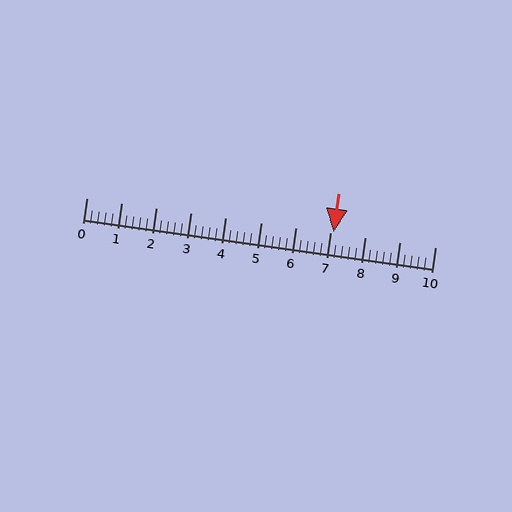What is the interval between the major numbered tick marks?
The major tick marks are spaced 1 units apart.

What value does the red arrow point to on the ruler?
The red arrow points to approximately 7.1.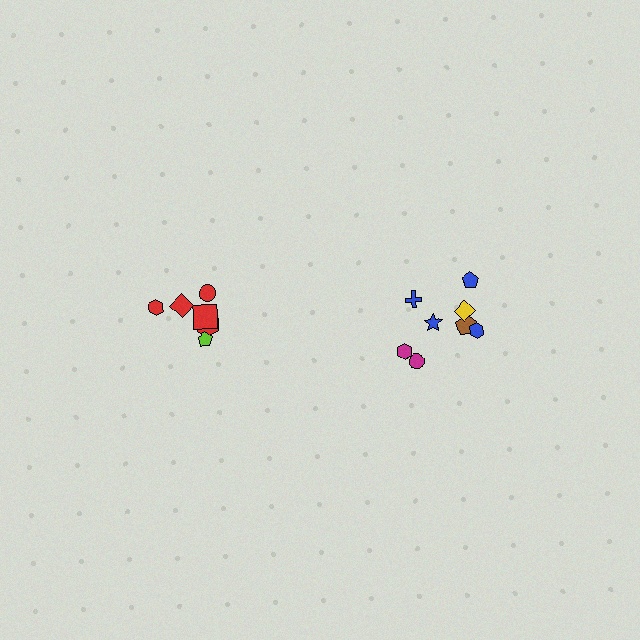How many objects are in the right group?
There are 8 objects.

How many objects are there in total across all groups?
There are 14 objects.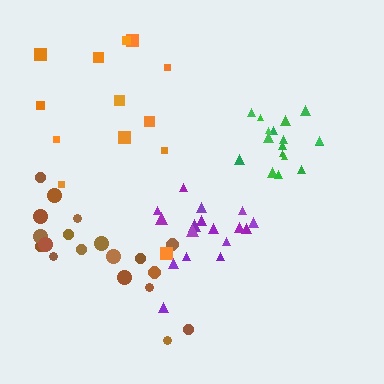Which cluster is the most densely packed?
Green.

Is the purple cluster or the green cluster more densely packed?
Green.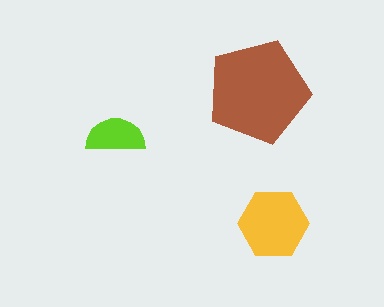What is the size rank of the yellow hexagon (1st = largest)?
2nd.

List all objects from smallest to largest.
The lime semicircle, the yellow hexagon, the brown pentagon.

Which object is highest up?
The brown pentagon is topmost.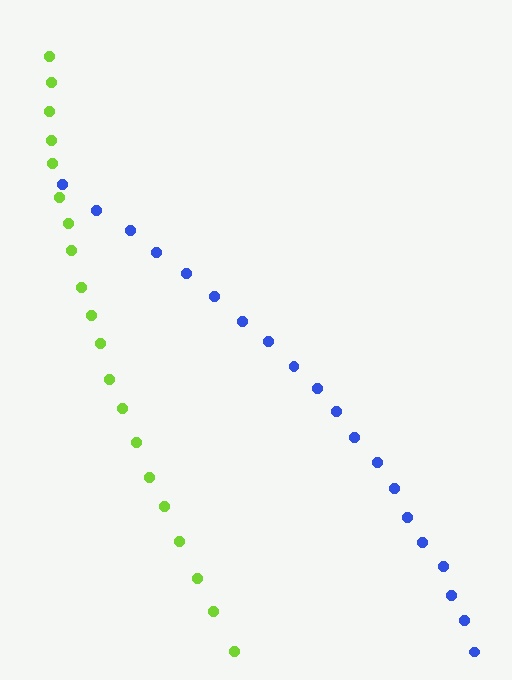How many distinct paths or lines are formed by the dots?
There are 2 distinct paths.